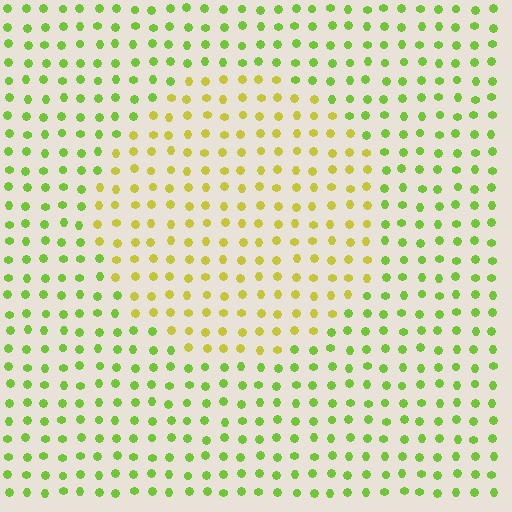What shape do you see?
I see a circle.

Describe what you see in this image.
The image is filled with small lime elements in a uniform arrangement. A circle-shaped region is visible where the elements are tinted to a slightly different hue, forming a subtle color boundary.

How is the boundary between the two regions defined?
The boundary is defined purely by a slight shift in hue (about 35 degrees). Spacing, size, and orientation are identical on both sides.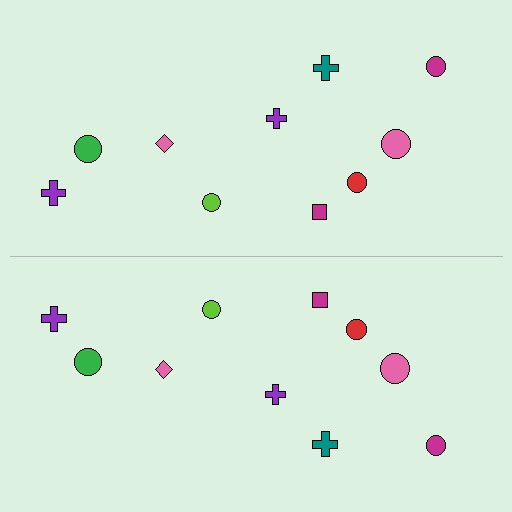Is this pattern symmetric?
Yes, this pattern has bilateral (reflection) symmetry.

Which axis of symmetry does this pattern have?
The pattern has a horizontal axis of symmetry running through the center of the image.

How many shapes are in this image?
There are 20 shapes in this image.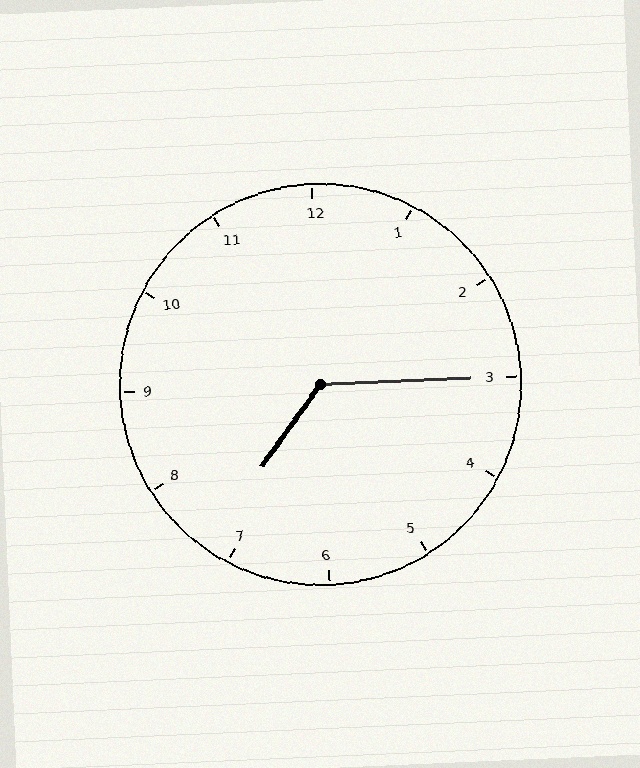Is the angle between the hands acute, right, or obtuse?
It is obtuse.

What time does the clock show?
7:15.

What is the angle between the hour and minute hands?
Approximately 128 degrees.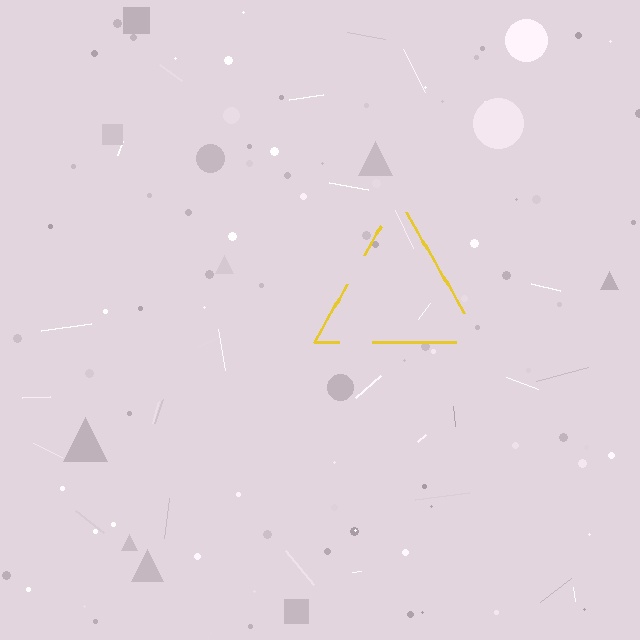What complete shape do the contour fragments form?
The contour fragments form a triangle.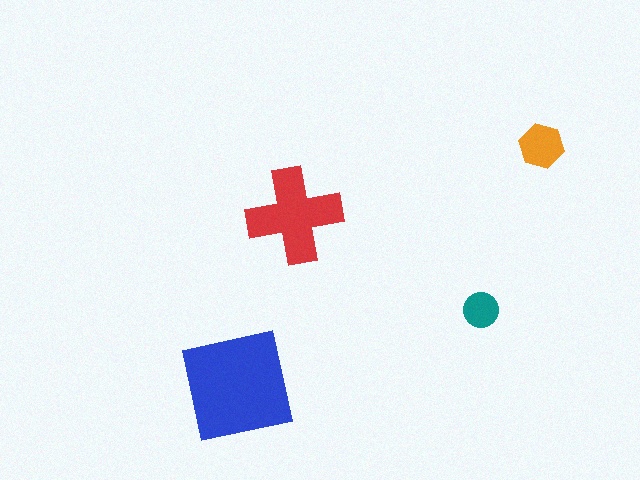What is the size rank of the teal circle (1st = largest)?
4th.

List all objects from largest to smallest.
The blue square, the red cross, the orange hexagon, the teal circle.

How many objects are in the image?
There are 4 objects in the image.